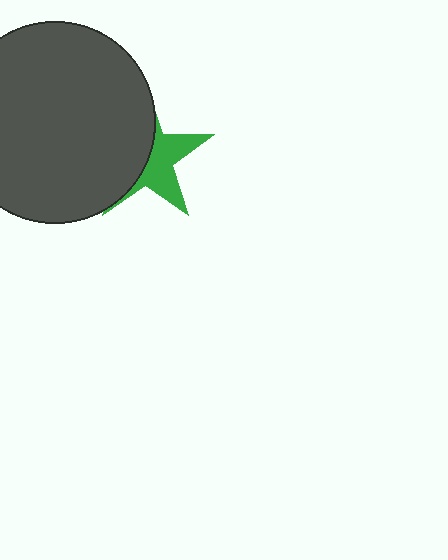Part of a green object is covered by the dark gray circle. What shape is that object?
It is a star.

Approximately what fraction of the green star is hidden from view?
Roughly 55% of the green star is hidden behind the dark gray circle.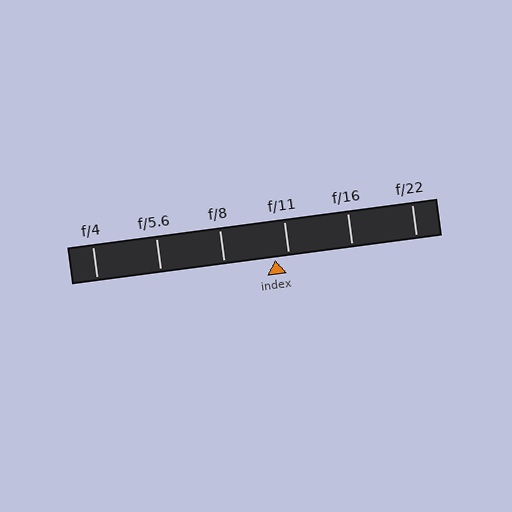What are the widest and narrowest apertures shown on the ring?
The widest aperture shown is f/4 and the narrowest is f/22.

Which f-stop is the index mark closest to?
The index mark is closest to f/11.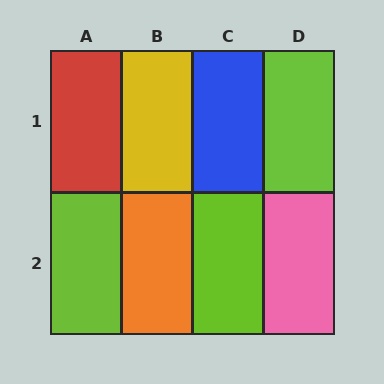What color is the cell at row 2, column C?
Lime.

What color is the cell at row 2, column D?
Pink.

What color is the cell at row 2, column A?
Lime.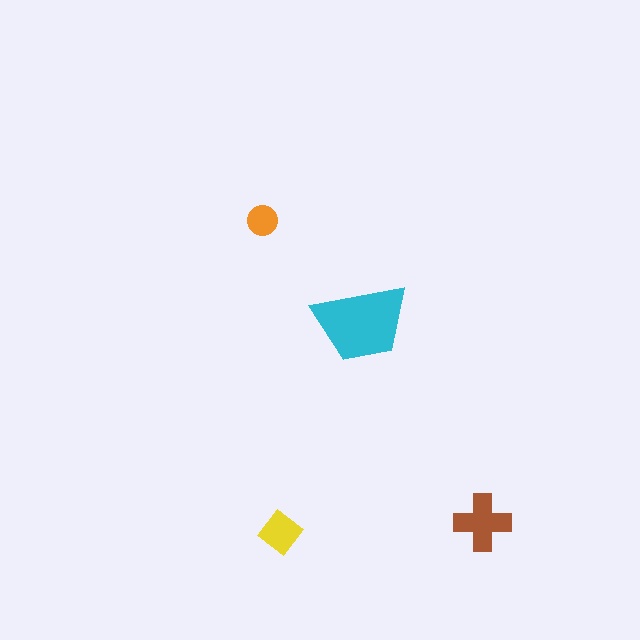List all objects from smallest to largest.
The orange circle, the yellow diamond, the brown cross, the cyan trapezoid.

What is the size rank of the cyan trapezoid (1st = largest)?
1st.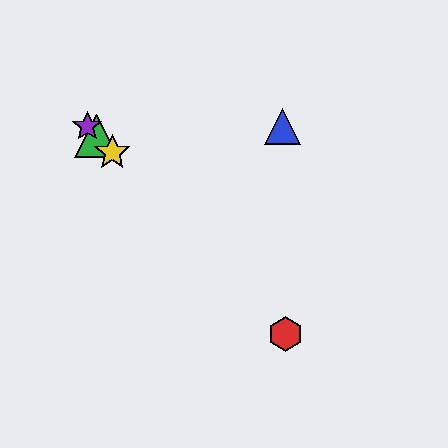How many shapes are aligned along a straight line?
4 shapes (the red hexagon, the green triangle, the yellow star, the purple star) are aligned along a straight line.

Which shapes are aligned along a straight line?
The red hexagon, the green triangle, the yellow star, the purple star are aligned along a straight line.